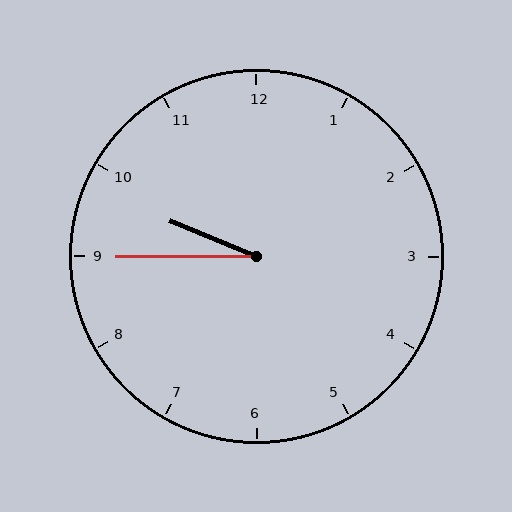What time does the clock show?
9:45.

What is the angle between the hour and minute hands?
Approximately 22 degrees.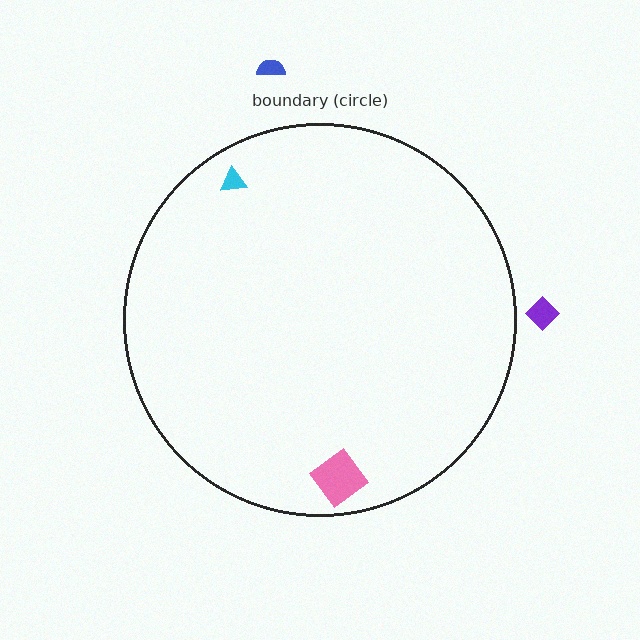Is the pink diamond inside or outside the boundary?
Inside.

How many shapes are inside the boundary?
2 inside, 2 outside.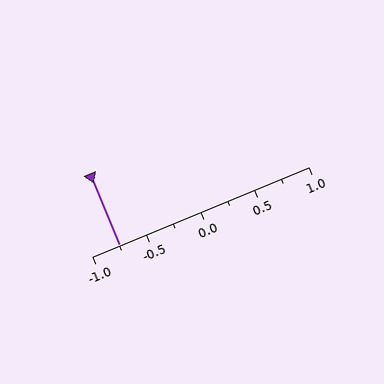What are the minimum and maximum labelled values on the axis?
The axis runs from -1.0 to 1.0.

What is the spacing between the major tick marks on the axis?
The major ticks are spaced 0.5 apart.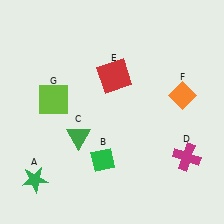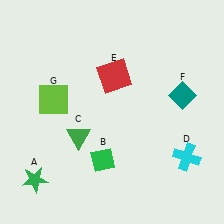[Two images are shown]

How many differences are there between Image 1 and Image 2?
There are 2 differences between the two images.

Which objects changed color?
D changed from magenta to cyan. F changed from orange to teal.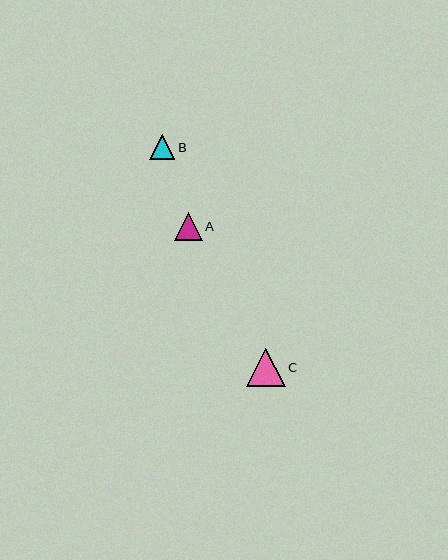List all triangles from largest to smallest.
From largest to smallest: C, A, B.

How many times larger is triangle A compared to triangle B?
Triangle A is approximately 1.1 times the size of triangle B.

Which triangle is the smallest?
Triangle B is the smallest with a size of approximately 25 pixels.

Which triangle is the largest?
Triangle C is the largest with a size of approximately 38 pixels.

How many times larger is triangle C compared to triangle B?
Triangle C is approximately 1.5 times the size of triangle B.